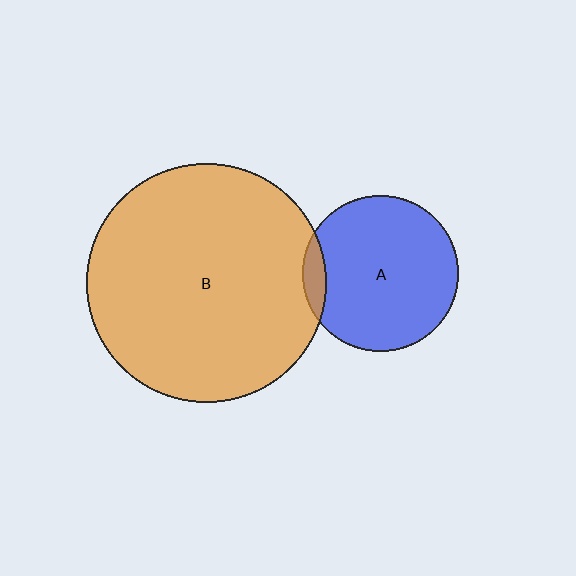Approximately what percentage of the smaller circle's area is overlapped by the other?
Approximately 10%.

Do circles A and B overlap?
Yes.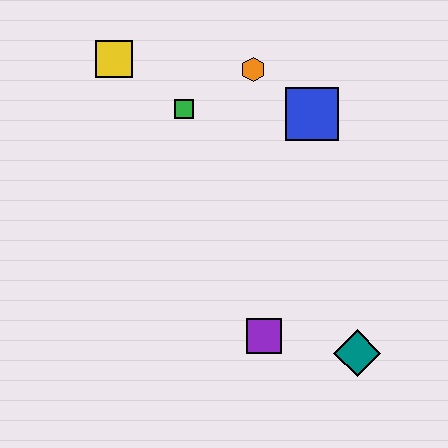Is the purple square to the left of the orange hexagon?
No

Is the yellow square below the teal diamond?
No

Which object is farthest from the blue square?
The teal diamond is farthest from the blue square.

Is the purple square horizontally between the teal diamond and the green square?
Yes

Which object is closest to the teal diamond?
The purple square is closest to the teal diamond.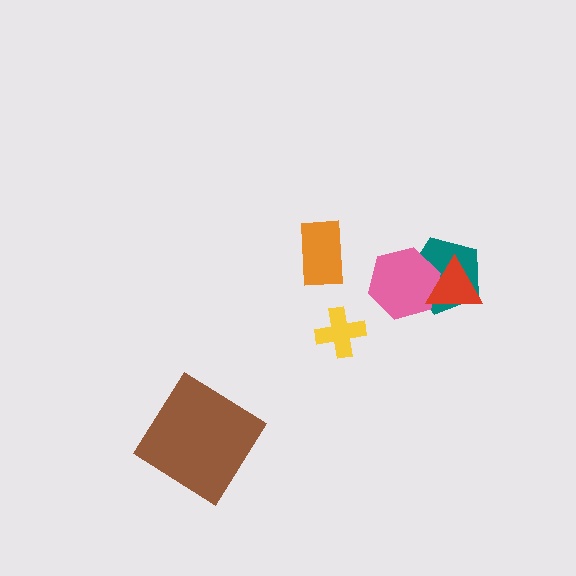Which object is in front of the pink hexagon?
The red triangle is in front of the pink hexagon.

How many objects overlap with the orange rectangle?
0 objects overlap with the orange rectangle.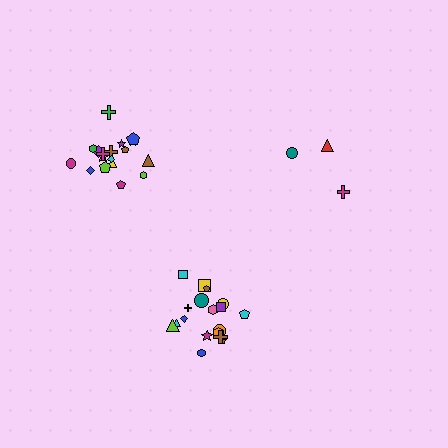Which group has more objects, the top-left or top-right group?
The top-left group.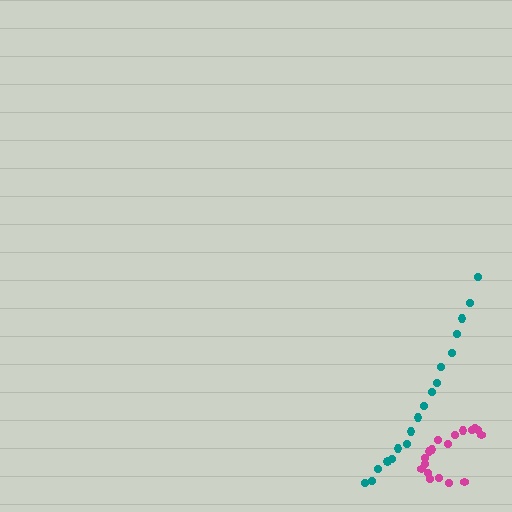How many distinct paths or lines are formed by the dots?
There are 2 distinct paths.